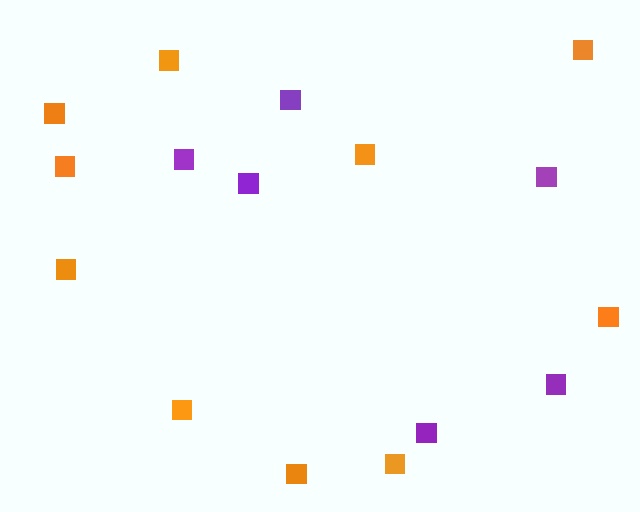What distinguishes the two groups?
There are 2 groups: one group of orange squares (10) and one group of purple squares (6).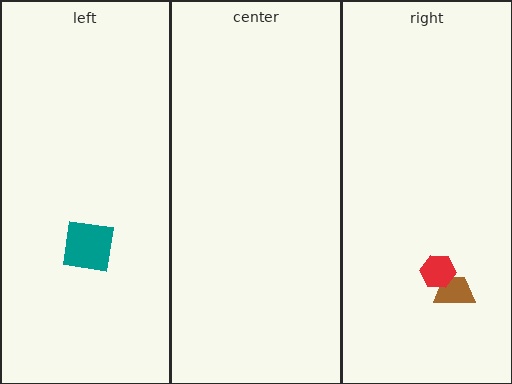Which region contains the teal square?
The left region.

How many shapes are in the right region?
2.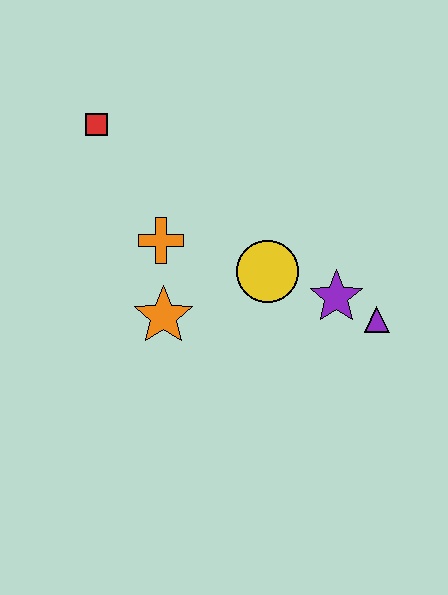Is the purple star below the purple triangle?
No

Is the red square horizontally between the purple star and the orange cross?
No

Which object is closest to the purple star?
The purple triangle is closest to the purple star.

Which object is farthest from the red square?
The purple triangle is farthest from the red square.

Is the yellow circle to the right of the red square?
Yes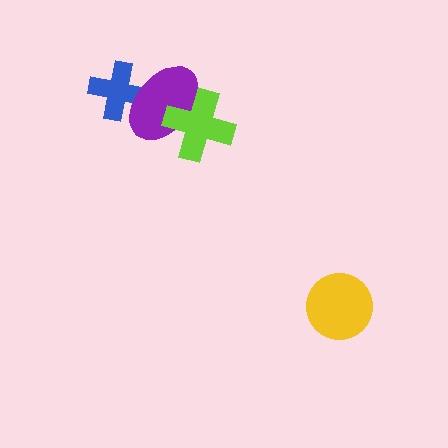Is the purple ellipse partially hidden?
Yes, it is partially covered by another shape.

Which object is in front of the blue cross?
The purple ellipse is in front of the blue cross.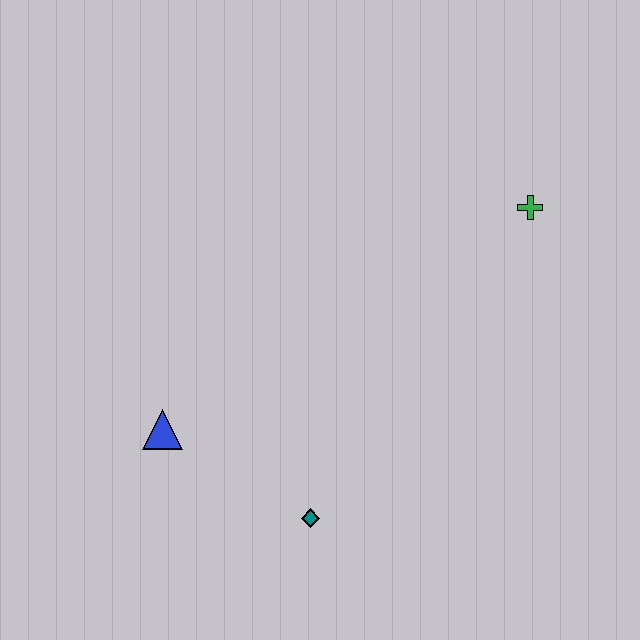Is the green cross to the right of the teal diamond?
Yes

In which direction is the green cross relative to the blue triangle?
The green cross is to the right of the blue triangle.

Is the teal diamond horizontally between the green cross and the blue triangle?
Yes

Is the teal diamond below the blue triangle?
Yes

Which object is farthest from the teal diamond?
The green cross is farthest from the teal diamond.